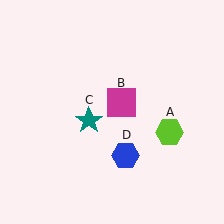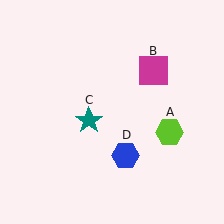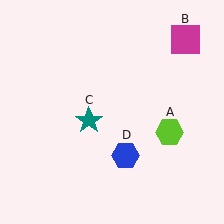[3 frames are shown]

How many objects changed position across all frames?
1 object changed position: magenta square (object B).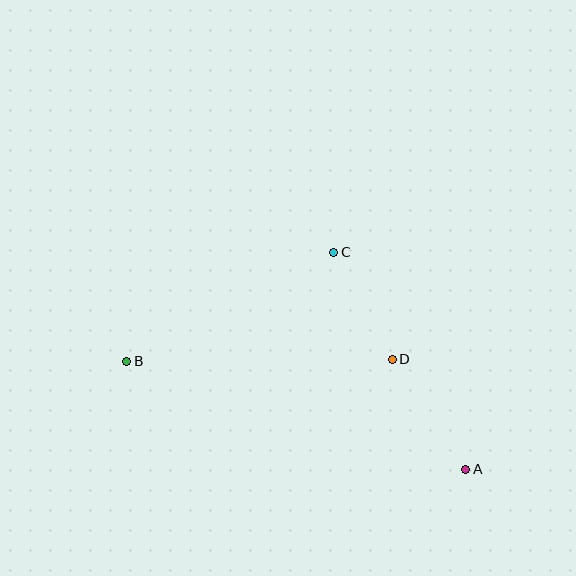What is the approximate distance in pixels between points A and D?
The distance between A and D is approximately 132 pixels.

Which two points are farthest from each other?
Points A and B are farthest from each other.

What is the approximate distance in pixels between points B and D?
The distance between B and D is approximately 265 pixels.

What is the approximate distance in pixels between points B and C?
The distance between B and C is approximately 234 pixels.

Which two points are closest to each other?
Points C and D are closest to each other.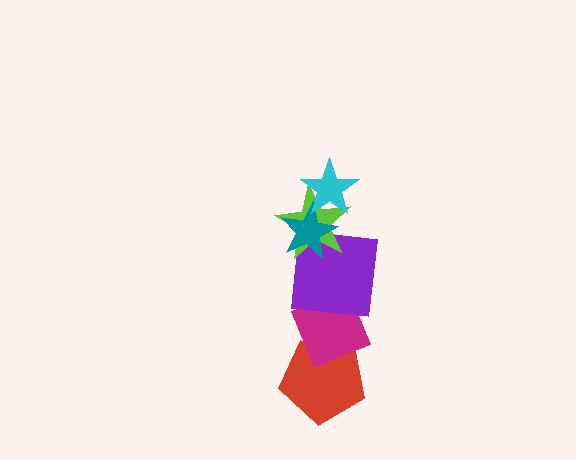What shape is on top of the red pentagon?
The magenta diamond is on top of the red pentagon.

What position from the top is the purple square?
The purple square is 4th from the top.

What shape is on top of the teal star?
The cyan star is on top of the teal star.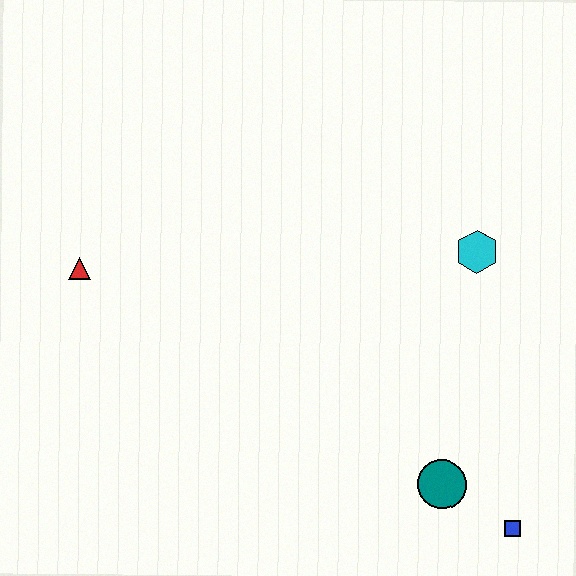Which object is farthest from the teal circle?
The red triangle is farthest from the teal circle.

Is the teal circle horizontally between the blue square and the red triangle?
Yes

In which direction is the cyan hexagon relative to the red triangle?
The cyan hexagon is to the right of the red triangle.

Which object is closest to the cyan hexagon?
The teal circle is closest to the cyan hexagon.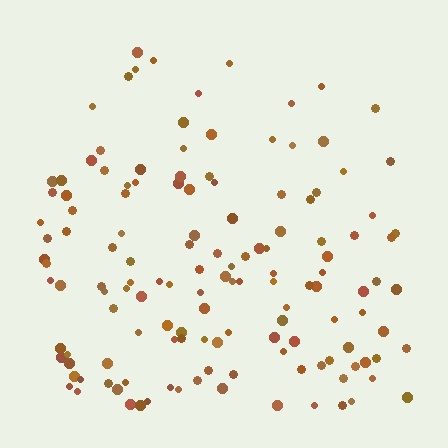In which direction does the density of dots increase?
From top to bottom, with the bottom side densest.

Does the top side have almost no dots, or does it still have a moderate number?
Still a moderate number, just noticeably fewer than the bottom.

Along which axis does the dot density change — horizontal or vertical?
Vertical.